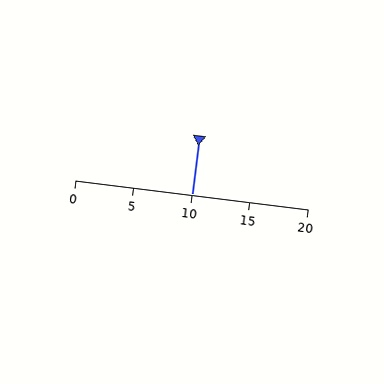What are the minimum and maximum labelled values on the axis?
The axis runs from 0 to 20.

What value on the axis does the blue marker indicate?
The marker indicates approximately 10.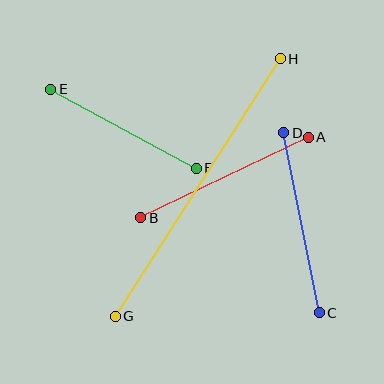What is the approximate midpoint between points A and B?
The midpoint is at approximately (225, 178) pixels.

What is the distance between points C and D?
The distance is approximately 183 pixels.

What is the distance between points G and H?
The distance is approximately 306 pixels.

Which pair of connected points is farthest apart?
Points G and H are farthest apart.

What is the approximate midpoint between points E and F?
The midpoint is at approximately (123, 129) pixels.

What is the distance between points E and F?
The distance is approximately 166 pixels.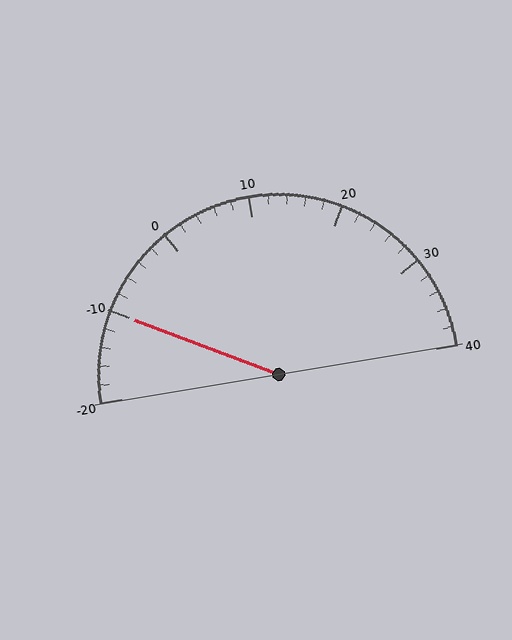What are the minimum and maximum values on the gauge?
The gauge ranges from -20 to 40.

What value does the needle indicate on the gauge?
The needle indicates approximately -10.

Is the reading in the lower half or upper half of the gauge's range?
The reading is in the lower half of the range (-20 to 40).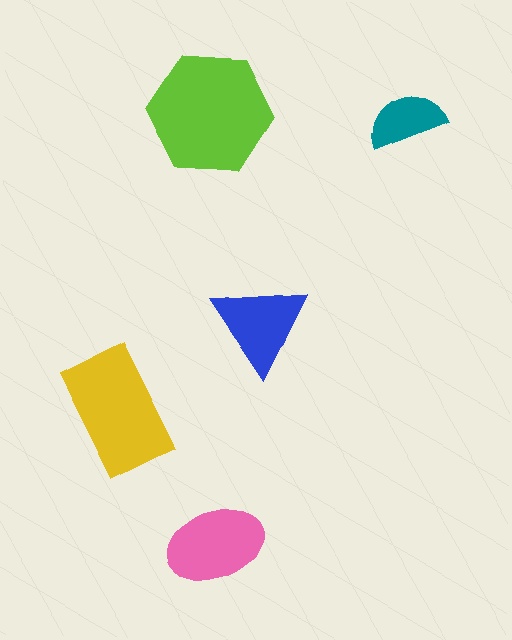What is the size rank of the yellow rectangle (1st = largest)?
2nd.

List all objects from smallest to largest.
The teal semicircle, the blue triangle, the pink ellipse, the yellow rectangle, the lime hexagon.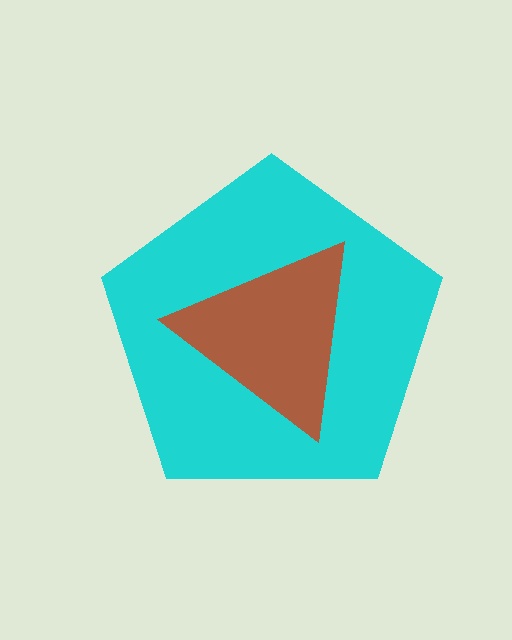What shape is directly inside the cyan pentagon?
The brown triangle.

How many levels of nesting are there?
2.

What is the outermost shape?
The cyan pentagon.